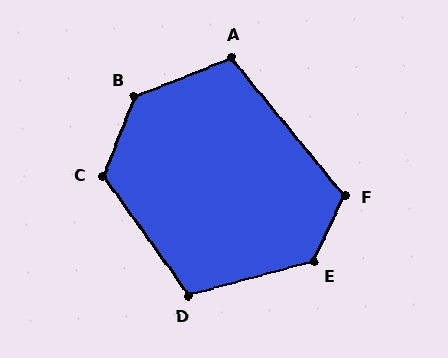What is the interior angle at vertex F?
Approximately 115 degrees (obtuse).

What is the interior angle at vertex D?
Approximately 111 degrees (obtuse).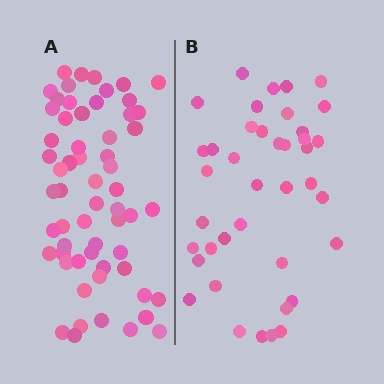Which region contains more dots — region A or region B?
Region A (the left region) has more dots.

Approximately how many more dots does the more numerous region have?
Region A has approximately 20 more dots than region B.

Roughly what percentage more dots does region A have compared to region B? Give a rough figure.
About 50% more.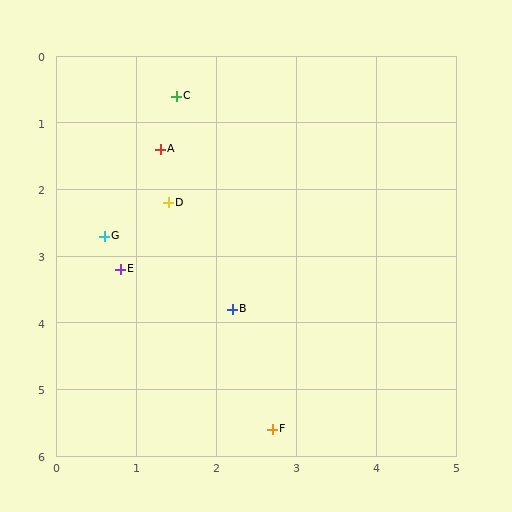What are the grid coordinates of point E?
Point E is at approximately (0.8, 3.2).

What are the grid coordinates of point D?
Point D is at approximately (1.4, 2.2).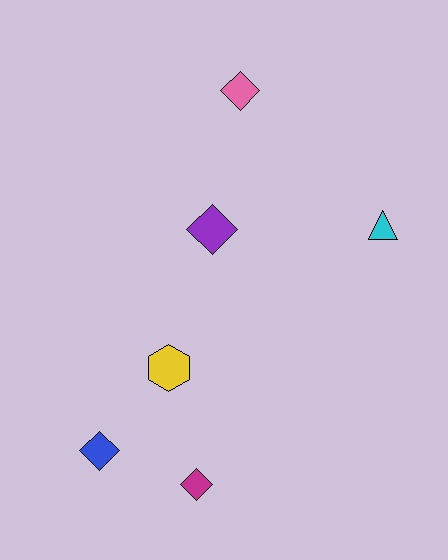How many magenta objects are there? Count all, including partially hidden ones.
There is 1 magenta object.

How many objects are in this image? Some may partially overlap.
There are 6 objects.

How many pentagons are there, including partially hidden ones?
There are no pentagons.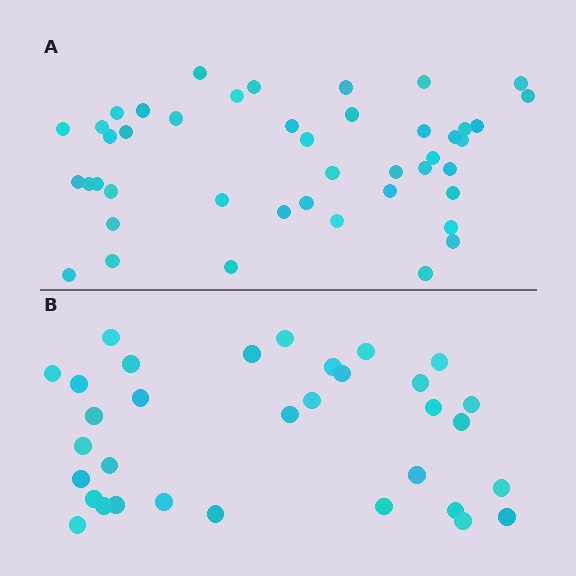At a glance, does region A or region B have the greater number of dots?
Region A (the top region) has more dots.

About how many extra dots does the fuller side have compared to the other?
Region A has roughly 12 or so more dots than region B.